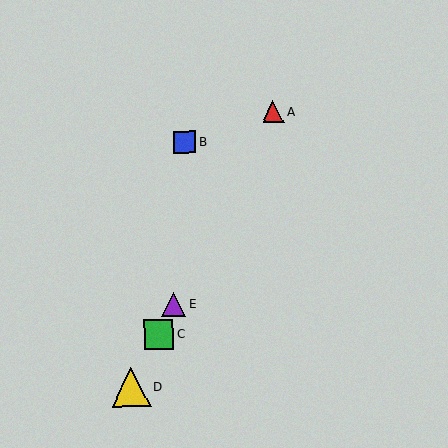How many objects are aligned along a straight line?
4 objects (A, C, D, E) are aligned along a straight line.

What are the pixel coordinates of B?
Object B is at (184, 142).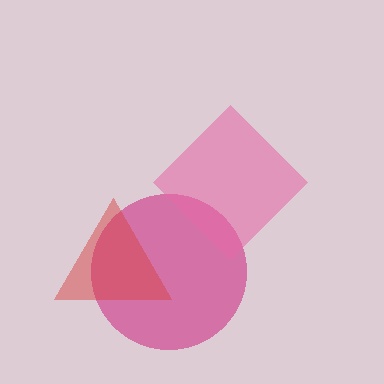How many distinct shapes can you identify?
There are 3 distinct shapes: a magenta circle, a pink diamond, a red triangle.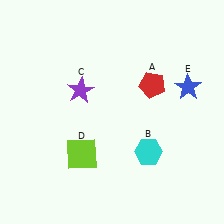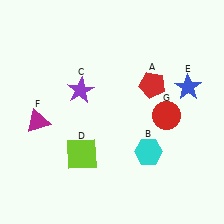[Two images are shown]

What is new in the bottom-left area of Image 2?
A magenta triangle (F) was added in the bottom-left area of Image 2.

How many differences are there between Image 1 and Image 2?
There are 2 differences between the two images.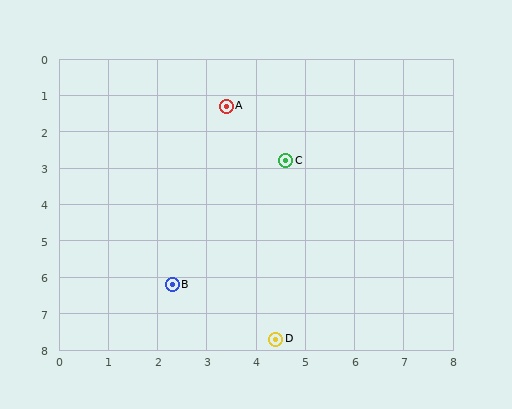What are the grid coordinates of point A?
Point A is at approximately (3.4, 1.3).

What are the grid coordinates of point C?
Point C is at approximately (4.6, 2.8).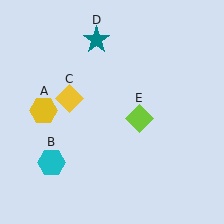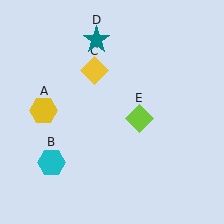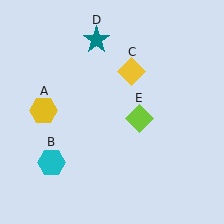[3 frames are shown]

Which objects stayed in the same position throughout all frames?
Yellow hexagon (object A) and cyan hexagon (object B) and teal star (object D) and lime diamond (object E) remained stationary.